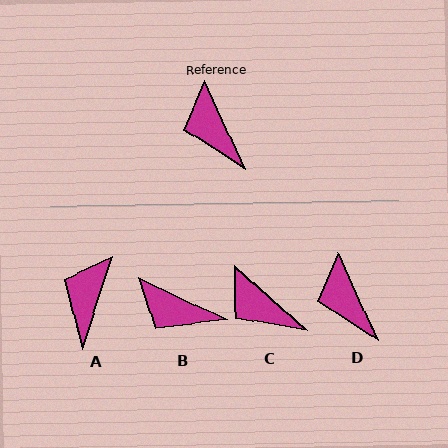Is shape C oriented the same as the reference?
No, it is off by about 24 degrees.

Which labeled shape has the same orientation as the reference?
D.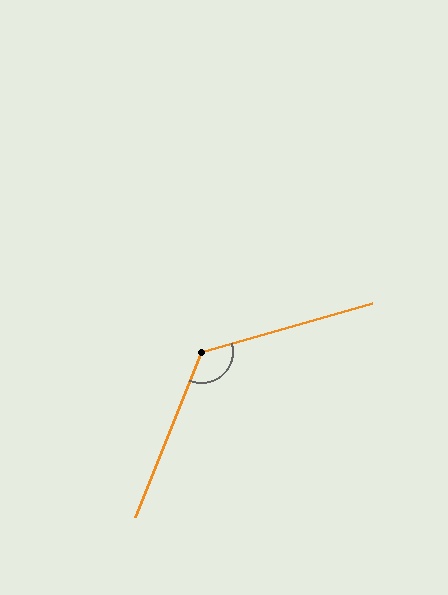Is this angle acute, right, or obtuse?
It is obtuse.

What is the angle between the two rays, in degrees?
Approximately 128 degrees.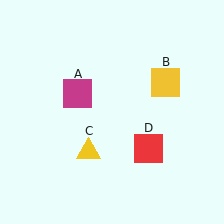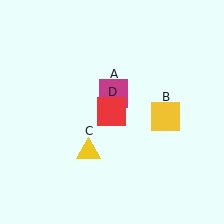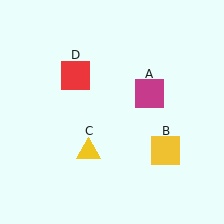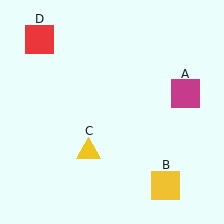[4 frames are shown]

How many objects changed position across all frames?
3 objects changed position: magenta square (object A), yellow square (object B), red square (object D).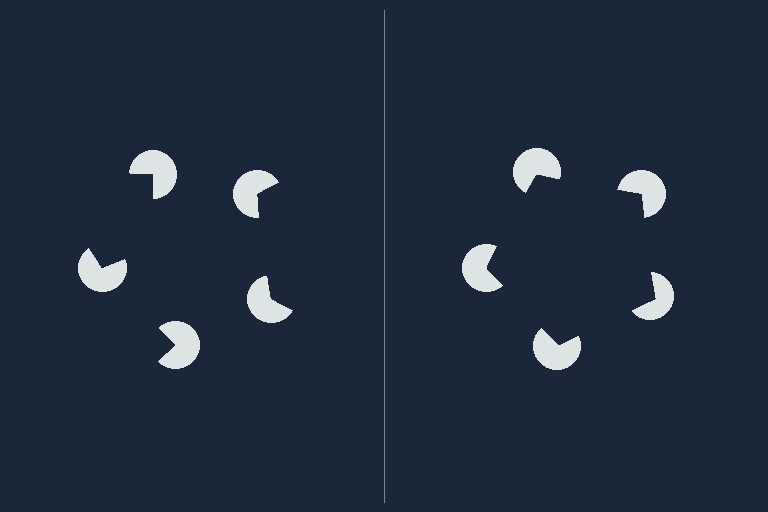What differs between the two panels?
The pac-man discs are positioned identically on both sides; only the wedge orientations differ. On the right they align to a pentagon; on the left they are misaligned.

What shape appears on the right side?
An illusory pentagon.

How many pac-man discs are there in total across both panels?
10 — 5 on each side.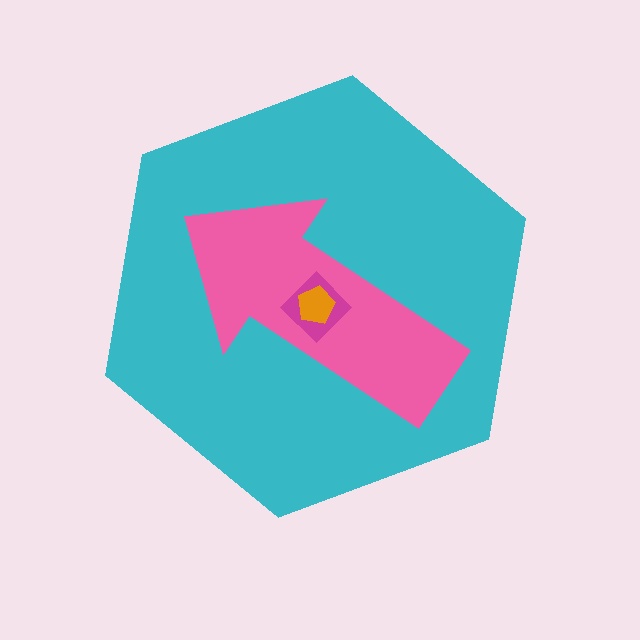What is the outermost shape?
The cyan hexagon.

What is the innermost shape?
The orange pentagon.